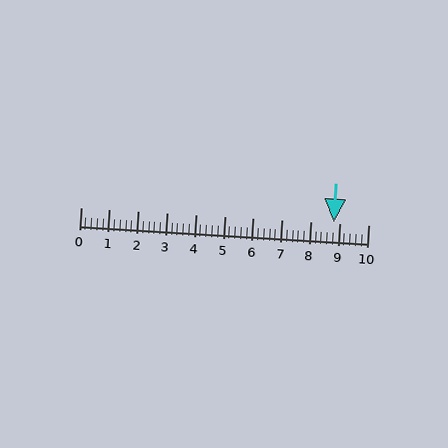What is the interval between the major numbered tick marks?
The major tick marks are spaced 1 units apart.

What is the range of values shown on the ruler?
The ruler shows values from 0 to 10.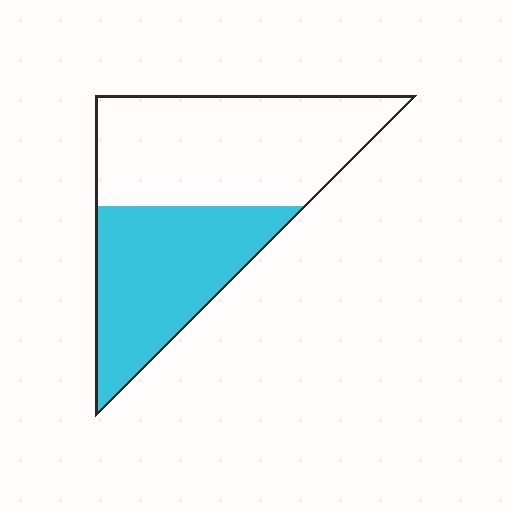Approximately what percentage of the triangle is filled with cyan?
Approximately 45%.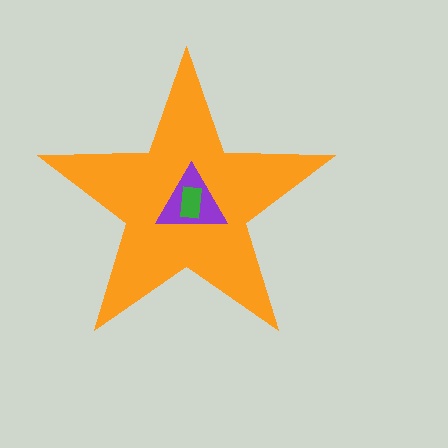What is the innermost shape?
The green rectangle.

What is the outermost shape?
The orange star.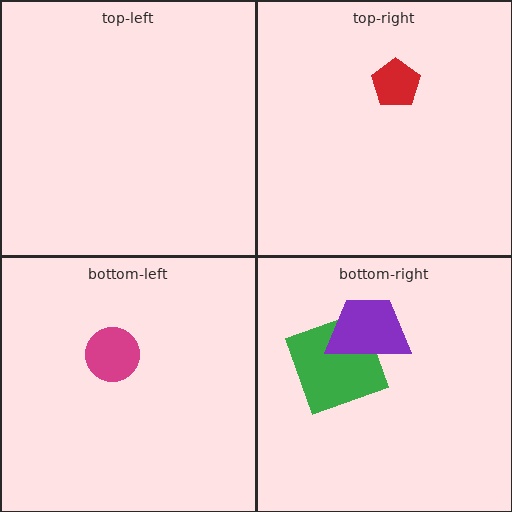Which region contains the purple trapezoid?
The bottom-right region.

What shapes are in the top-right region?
The red pentagon.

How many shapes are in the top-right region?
1.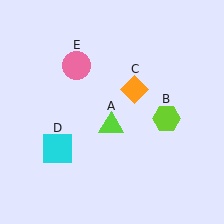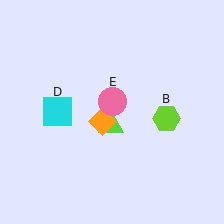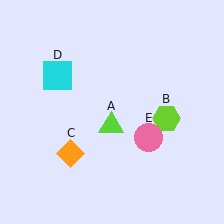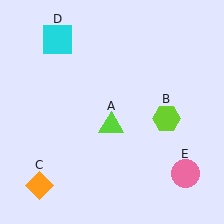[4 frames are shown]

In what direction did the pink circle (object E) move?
The pink circle (object E) moved down and to the right.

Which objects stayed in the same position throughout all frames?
Lime triangle (object A) and lime hexagon (object B) remained stationary.